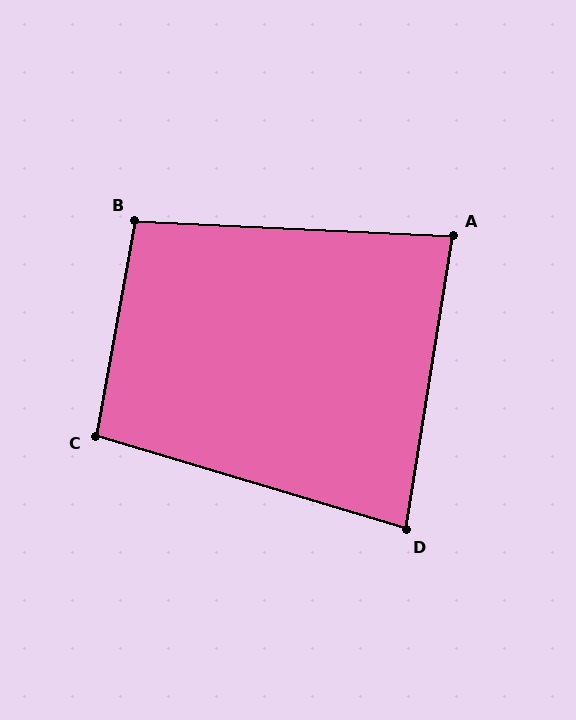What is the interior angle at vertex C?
Approximately 96 degrees (obtuse).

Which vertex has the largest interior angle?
B, at approximately 98 degrees.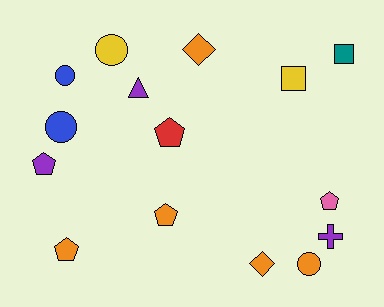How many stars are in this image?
There are no stars.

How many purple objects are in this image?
There are 3 purple objects.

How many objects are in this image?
There are 15 objects.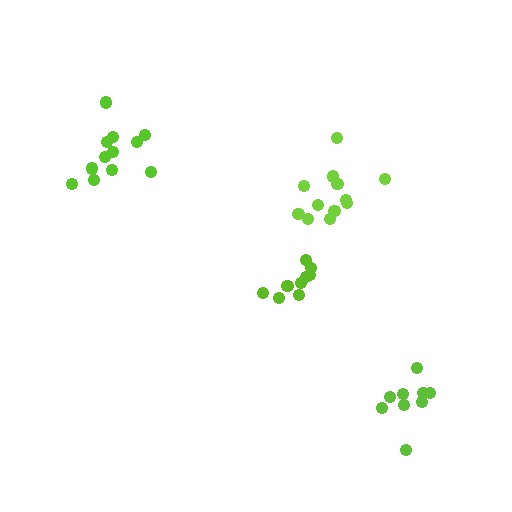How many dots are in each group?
Group 1: 9 dots, Group 2: 12 dots, Group 3: 12 dots, Group 4: 10 dots (43 total).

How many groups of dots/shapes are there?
There are 4 groups.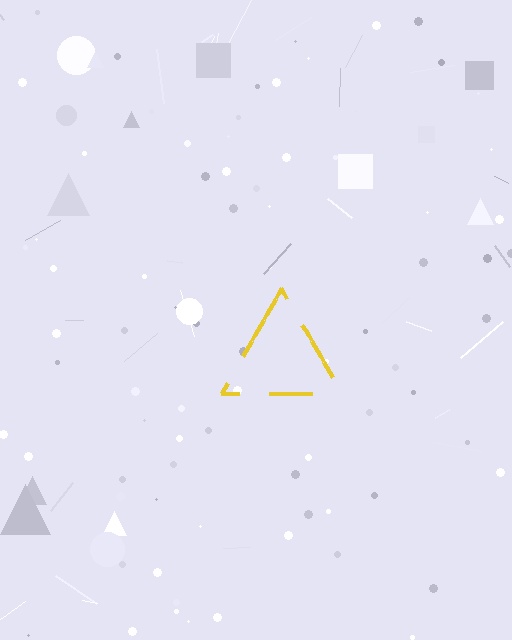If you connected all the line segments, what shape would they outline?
They would outline a triangle.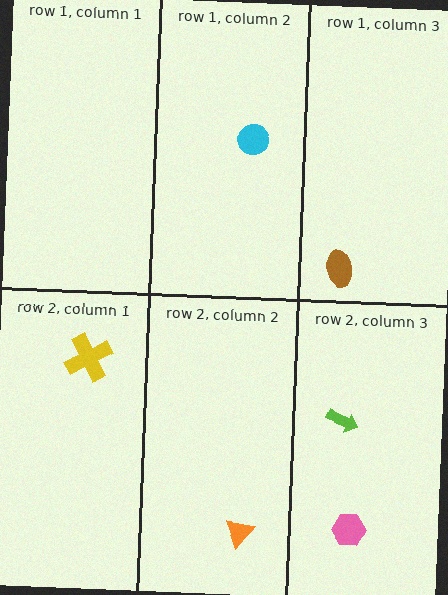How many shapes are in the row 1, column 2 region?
1.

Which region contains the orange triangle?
The row 2, column 2 region.